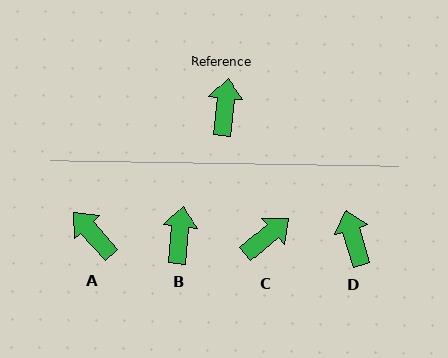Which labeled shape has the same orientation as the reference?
B.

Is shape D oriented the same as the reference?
No, it is off by about 23 degrees.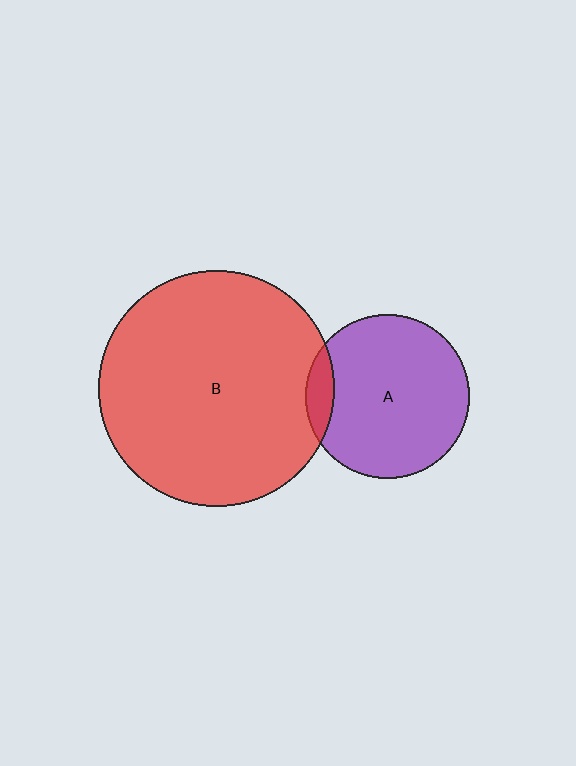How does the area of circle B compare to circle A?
Approximately 2.1 times.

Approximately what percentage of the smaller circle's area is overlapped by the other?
Approximately 10%.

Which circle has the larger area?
Circle B (red).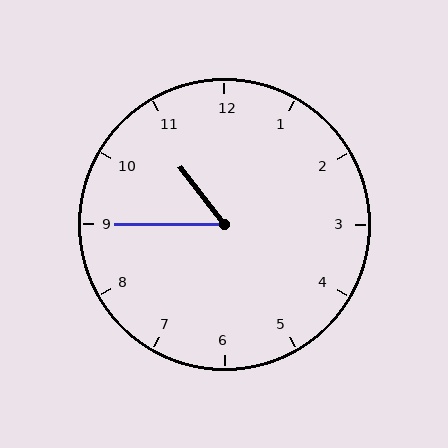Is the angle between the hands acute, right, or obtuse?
It is acute.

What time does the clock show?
10:45.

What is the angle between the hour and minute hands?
Approximately 52 degrees.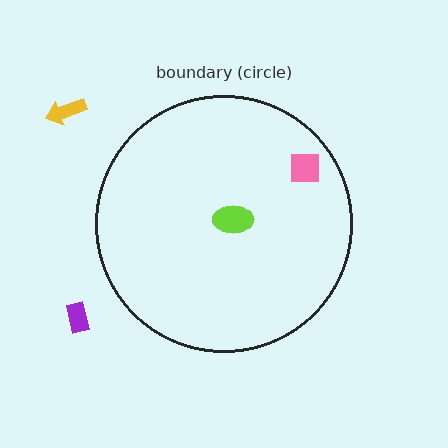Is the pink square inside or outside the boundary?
Inside.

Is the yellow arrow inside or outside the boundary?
Outside.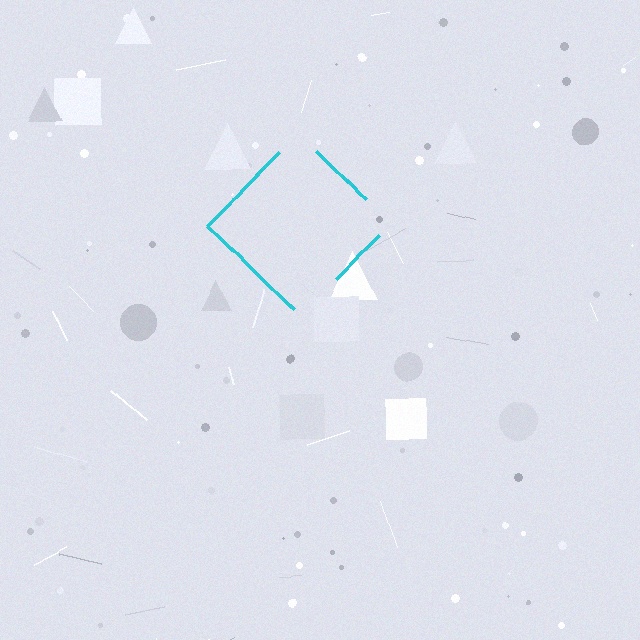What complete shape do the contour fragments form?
The contour fragments form a diamond.